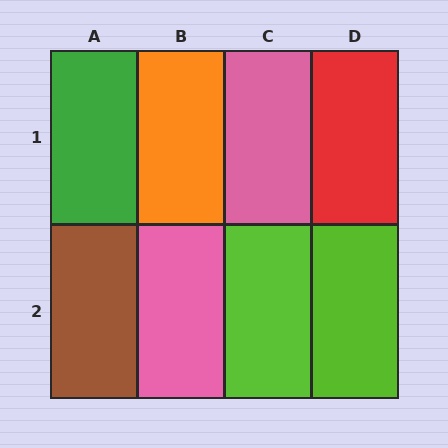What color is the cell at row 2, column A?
Brown.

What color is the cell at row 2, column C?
Lime.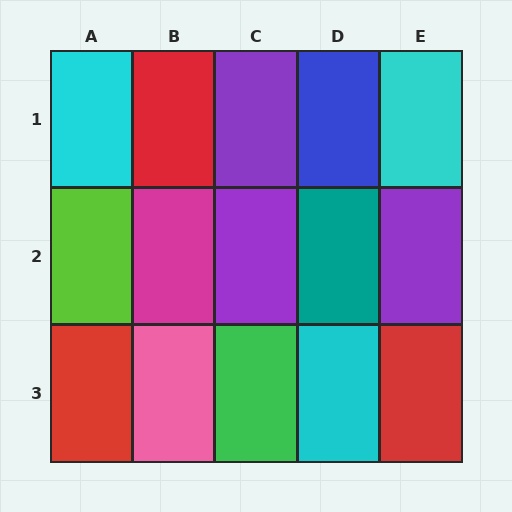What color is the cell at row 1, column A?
Cyan.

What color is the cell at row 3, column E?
Red.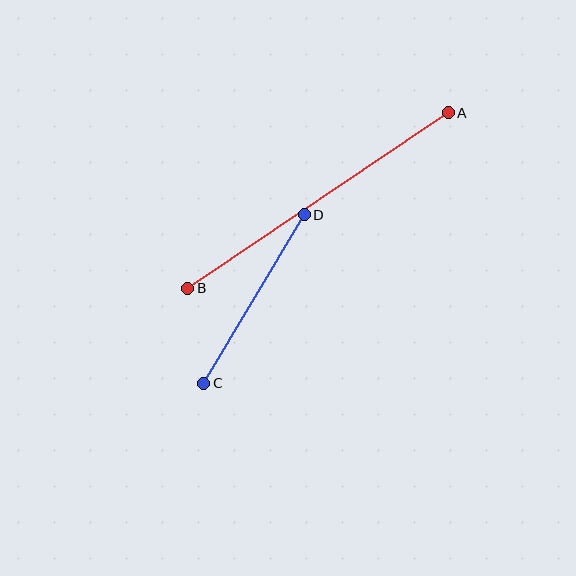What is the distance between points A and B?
The distance is approximately 314 pixels.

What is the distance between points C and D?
The distance is approximately 196 pixels.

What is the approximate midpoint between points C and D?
The midpoint is at approximately (254, 299) pixels.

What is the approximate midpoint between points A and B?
The midpoint is at approximately (318, 201) pixels.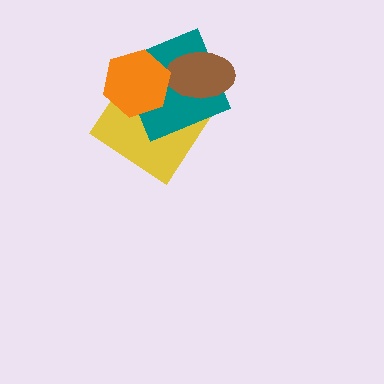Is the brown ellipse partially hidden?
No, no other shape covers it.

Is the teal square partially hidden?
Yes, it is partially covered by another shape.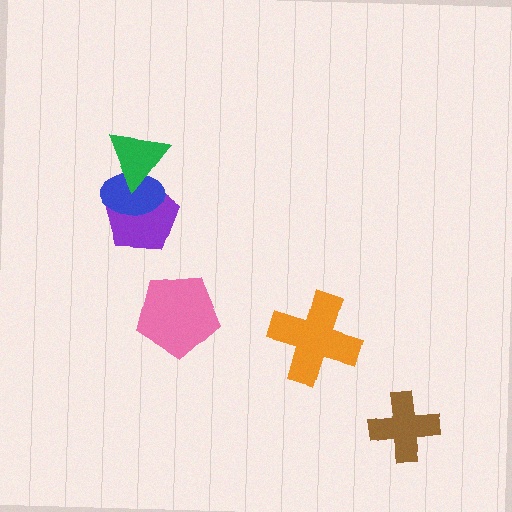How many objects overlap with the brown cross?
0 objects overlap with the brown cross.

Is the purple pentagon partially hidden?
Yes, it is partially covered by another shape.